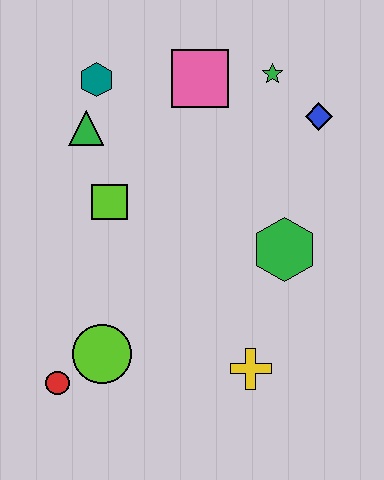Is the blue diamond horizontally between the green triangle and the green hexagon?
No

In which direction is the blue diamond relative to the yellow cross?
The blue diamond is above the yellow cross.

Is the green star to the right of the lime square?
Yes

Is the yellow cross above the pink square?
No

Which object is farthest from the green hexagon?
The red circle is farthest from the green hexagon.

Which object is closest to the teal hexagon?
The green triangle is closest to the teal hexagon.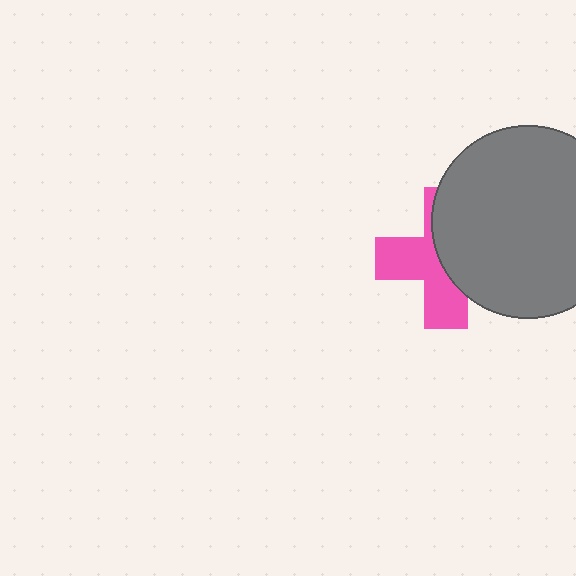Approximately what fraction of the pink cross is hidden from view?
Roughly 50% of the pink cross is hidden behind the gray circle.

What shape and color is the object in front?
The object in front is a gray circle.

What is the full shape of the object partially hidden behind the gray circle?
The partially hidden object is a pink cross.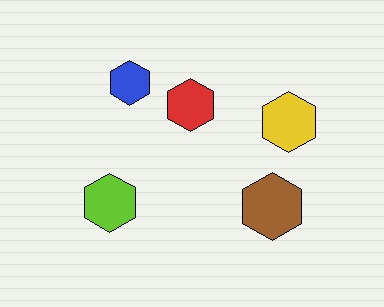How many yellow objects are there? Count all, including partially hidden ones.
There is 1 yellow object.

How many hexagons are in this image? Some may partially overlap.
There are 5 hexagons.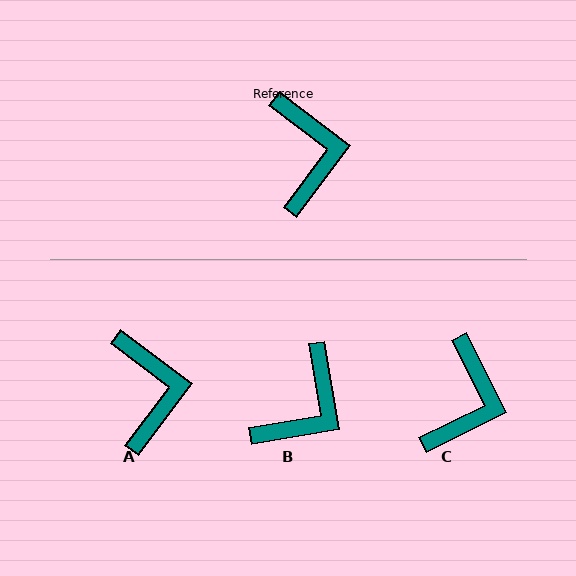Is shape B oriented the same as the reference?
No, it is off by about 44 degrees.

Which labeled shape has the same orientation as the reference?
A.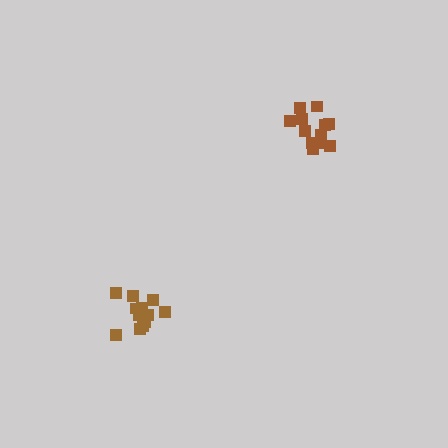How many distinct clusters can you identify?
There are 2 distinct clusters.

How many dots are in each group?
Group 1: 12 dots, Group 2: 12 dots (24 total).